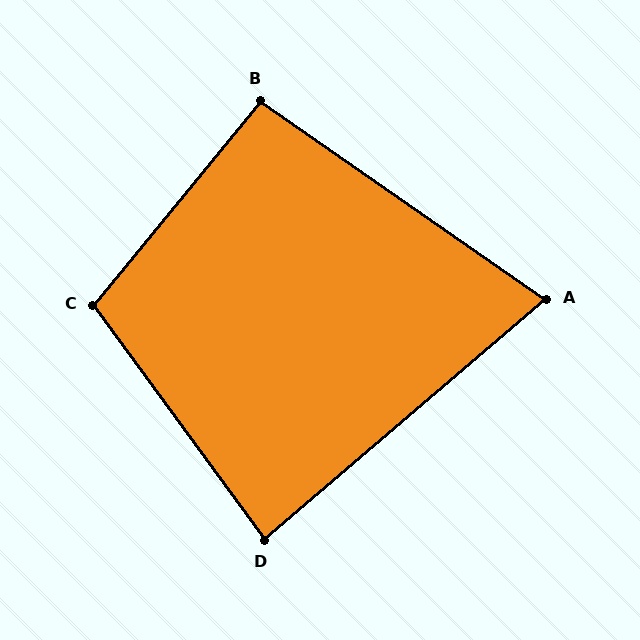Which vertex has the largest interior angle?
C, at approximately 105 degrees.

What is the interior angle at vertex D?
Approximately 86 degrees (approximately right).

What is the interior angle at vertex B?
Approximately 94 degrees (approximately right).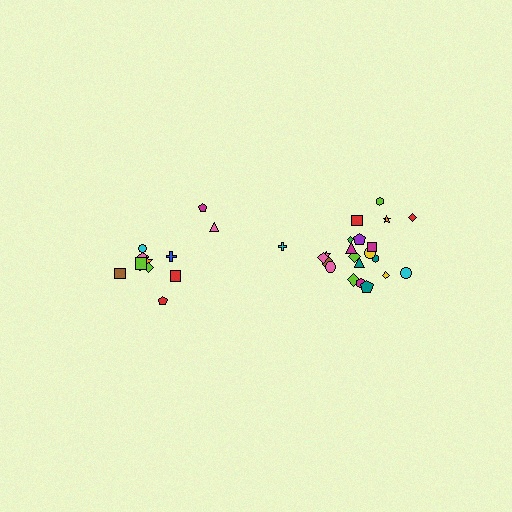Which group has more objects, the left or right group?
The right group.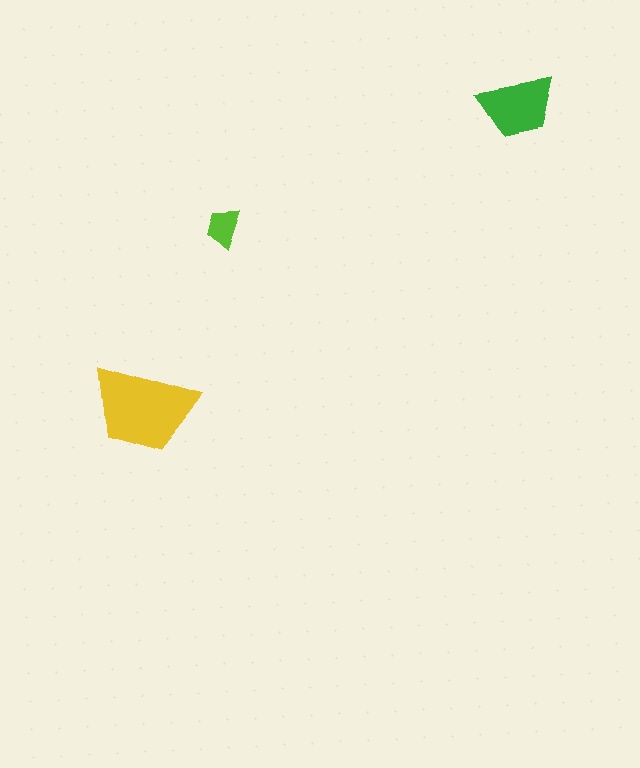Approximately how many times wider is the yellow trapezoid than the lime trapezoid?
About 2.5 times wider.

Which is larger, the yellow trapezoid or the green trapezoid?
The yellow one.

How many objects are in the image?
There are 3 objects in the image.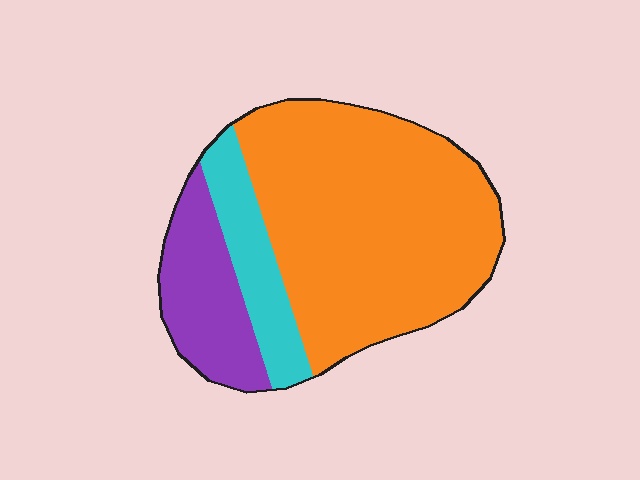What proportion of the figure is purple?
Purple takes up about one fifth (1/5) of the figure.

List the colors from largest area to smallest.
From largest to smallest: orange, purple, cyan.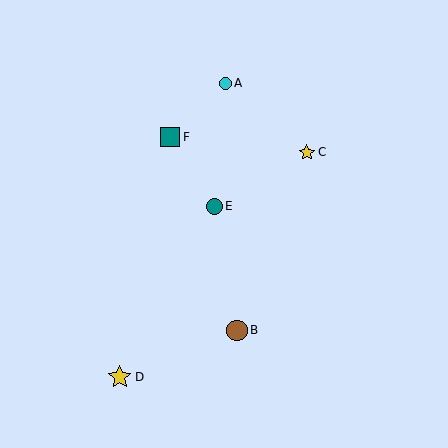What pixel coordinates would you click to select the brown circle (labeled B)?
Click at (237, 330) to select the brown circle B.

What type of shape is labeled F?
Shape F is a teal square.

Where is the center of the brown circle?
The center of the brown circle is at (237, 330).